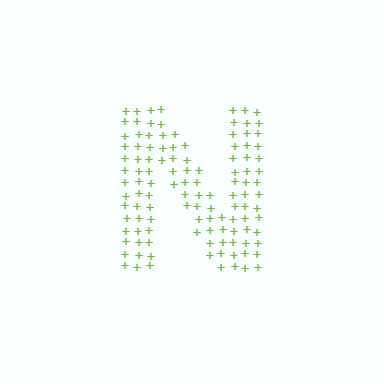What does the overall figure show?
The overall figure shows the letter N.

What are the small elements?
The small elements are plus signs.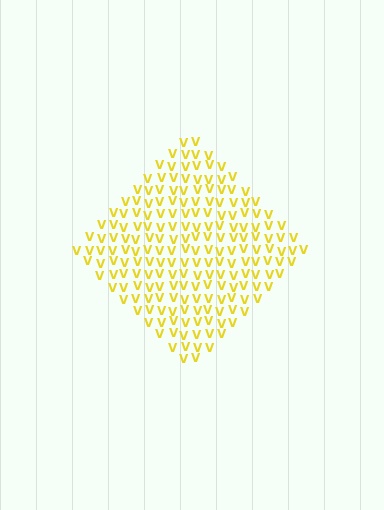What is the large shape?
The large shape is a diamond.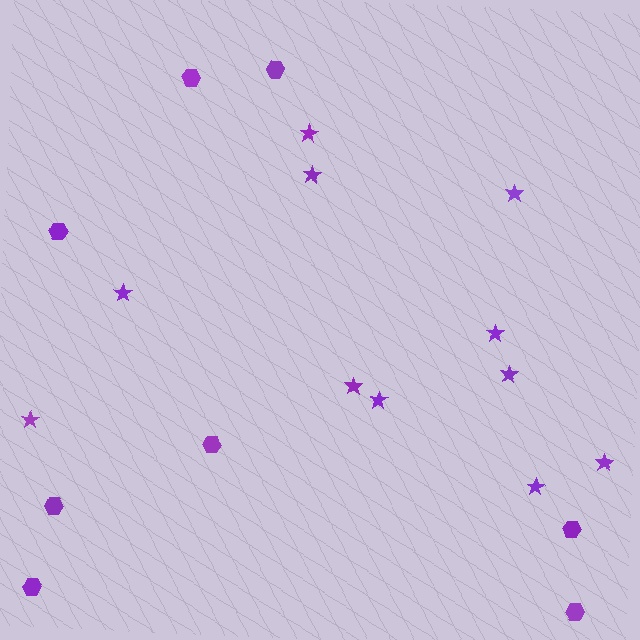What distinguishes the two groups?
There are 2 groups: one group of hexagons (8) and one group of stars (11).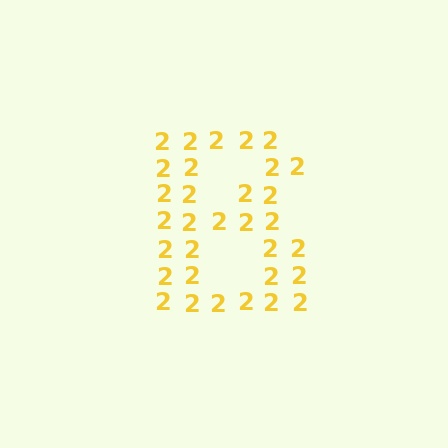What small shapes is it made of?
It is made of small digit 2's.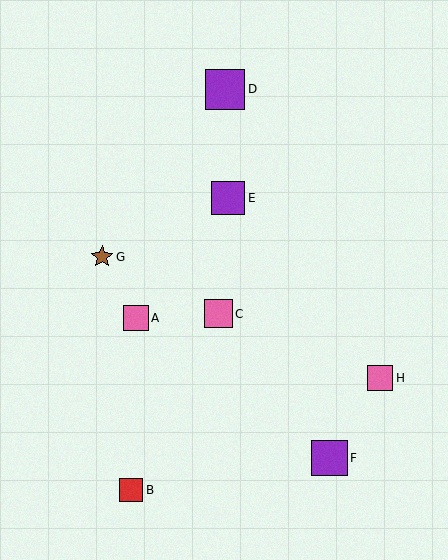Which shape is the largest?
The purple square (labeled D) is the largest.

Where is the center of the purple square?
The center of the purple square is at (329, 458).